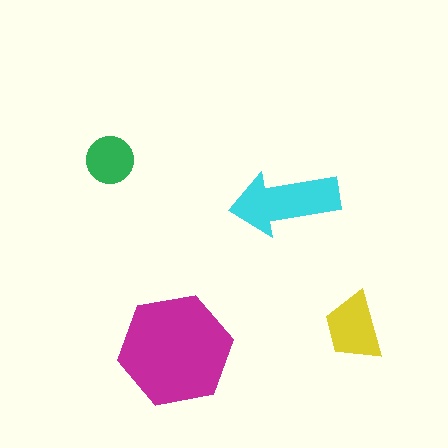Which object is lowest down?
The magenta hexagon is bottommost.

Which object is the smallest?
The green circle.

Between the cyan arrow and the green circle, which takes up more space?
The cyan arrow.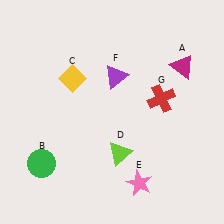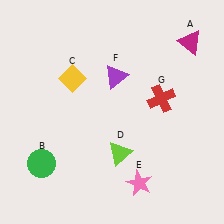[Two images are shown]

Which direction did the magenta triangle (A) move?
The magenta triangle (A) moved up.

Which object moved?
The magenta triangle (A) moved up.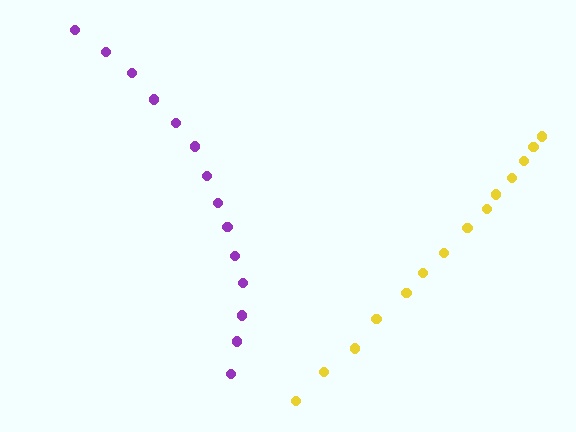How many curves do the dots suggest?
There are 2 distinct paths.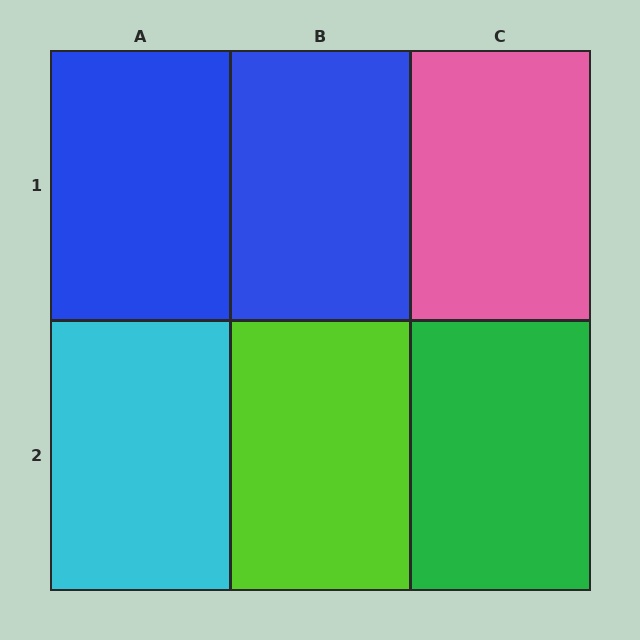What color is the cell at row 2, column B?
Lime.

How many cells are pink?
1 cell is pink.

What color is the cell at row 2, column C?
Green.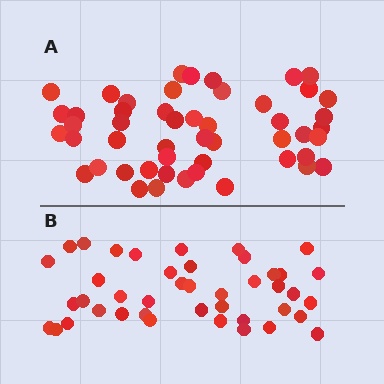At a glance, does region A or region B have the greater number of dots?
Region A (the top region) has more dots.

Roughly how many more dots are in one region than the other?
Region A has roughly 8 or so more dots than region B.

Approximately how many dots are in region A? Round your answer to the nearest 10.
About 50 dots.